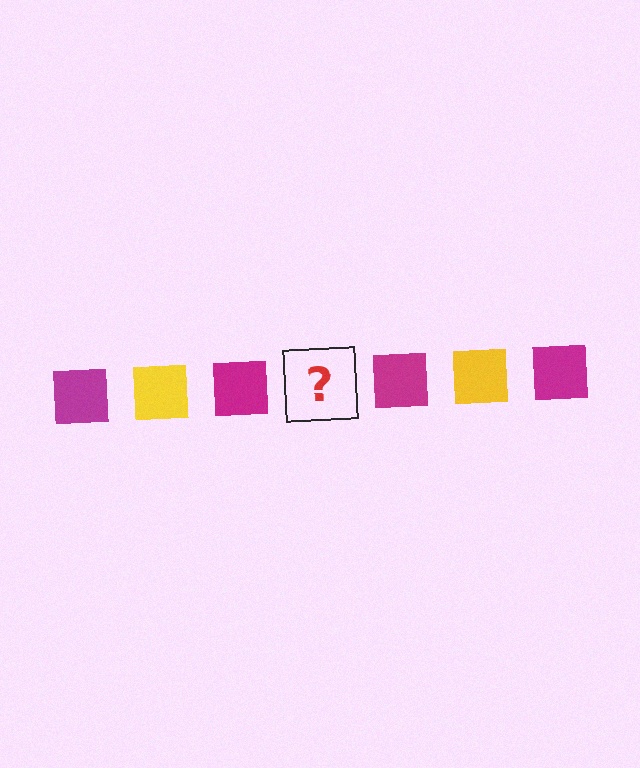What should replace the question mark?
The question mark should be replaced with a yellow square.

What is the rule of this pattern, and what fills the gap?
The rule is that the pattern cycles through magenta, yellow squares. The gap should be filled with a yellow square.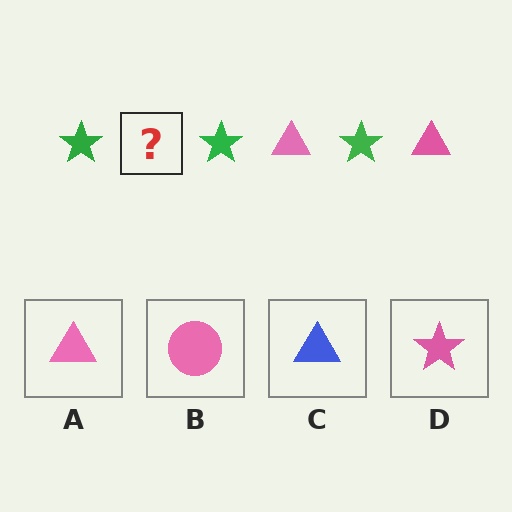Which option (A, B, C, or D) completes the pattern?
A.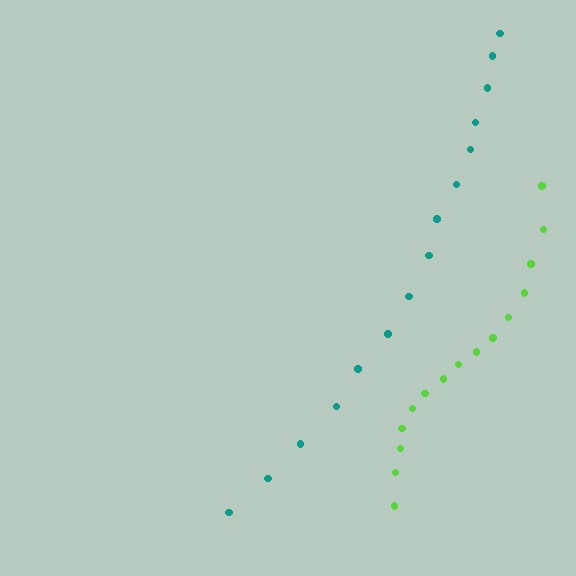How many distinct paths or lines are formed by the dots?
There are 2 distinct paths.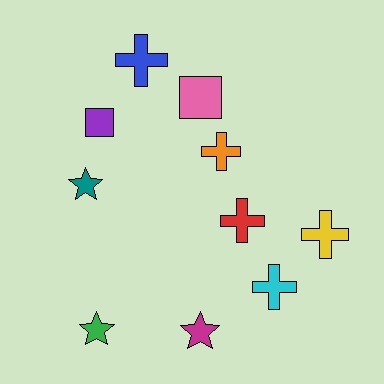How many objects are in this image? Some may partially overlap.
There are 10 objects.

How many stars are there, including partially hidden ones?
There are 3 stars.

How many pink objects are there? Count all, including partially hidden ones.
There is 1 pink object.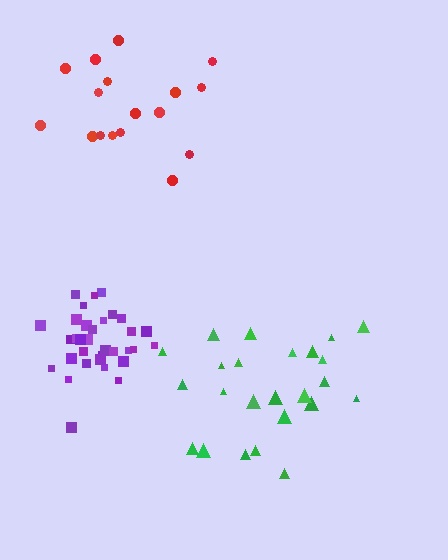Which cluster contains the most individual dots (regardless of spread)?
Purple (33).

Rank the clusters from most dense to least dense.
purple, green, red.